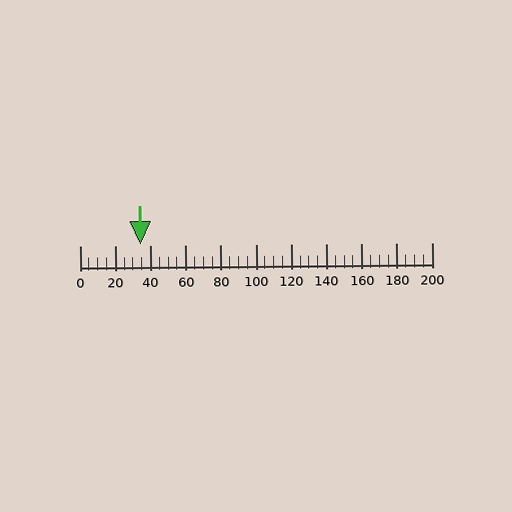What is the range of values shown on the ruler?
The ruler shows values from 0 to 200.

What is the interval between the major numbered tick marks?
The major tick marks are spaced 20 units apart.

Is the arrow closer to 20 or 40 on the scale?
The arrow is closer to 40.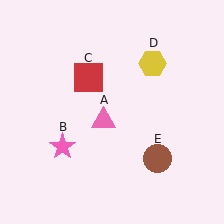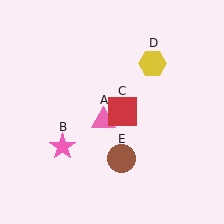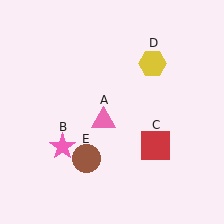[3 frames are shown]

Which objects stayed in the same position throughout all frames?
Pink triangle (object A) and pink star (object B) and yellow hexagon (object D) remained stationary.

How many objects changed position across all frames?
2 objects changed position: red square (object C), brown circle (object E).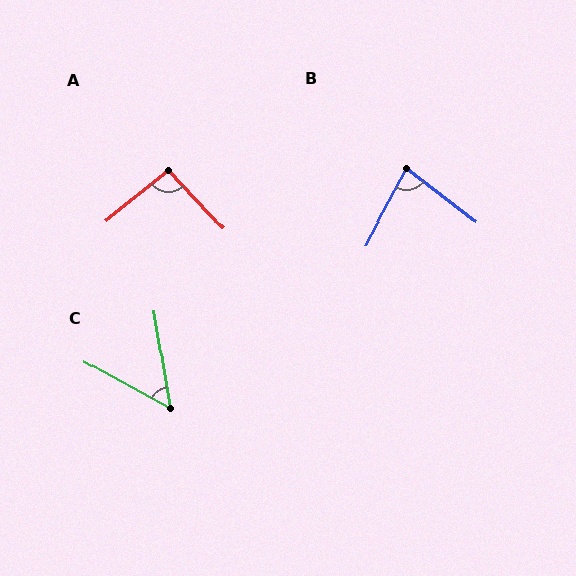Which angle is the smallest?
C, at approximately 52 degrees.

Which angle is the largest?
A, at approximately 94 degrees.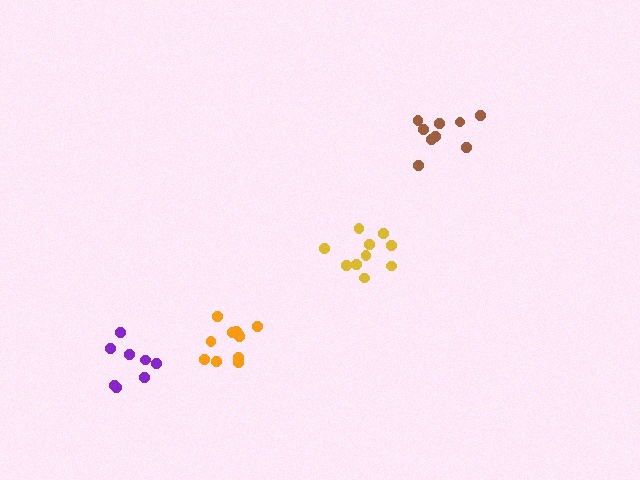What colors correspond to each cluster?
The clusters are colored: purple, yellow, brown, orange.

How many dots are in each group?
Group 1: 8 dots, Group 2: 11 dots, Group 3: 9 dots, Group 4: 11 dots (39 total).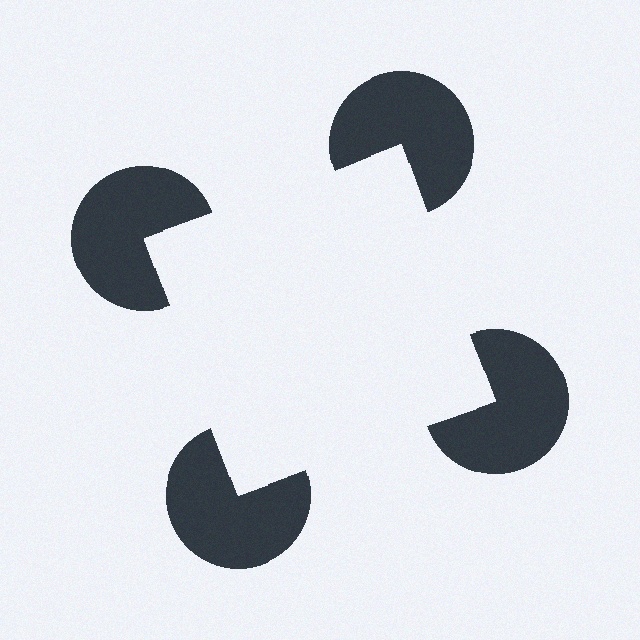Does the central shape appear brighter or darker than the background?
It typically appears slightly brighter than the background, even though no actual brightness change is drawn.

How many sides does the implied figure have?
4 sides.